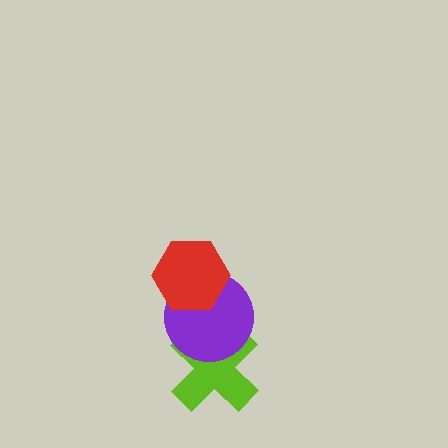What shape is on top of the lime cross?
The purple circle is on top of the lime cross.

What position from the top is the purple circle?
The purple circle is 2nd from the top.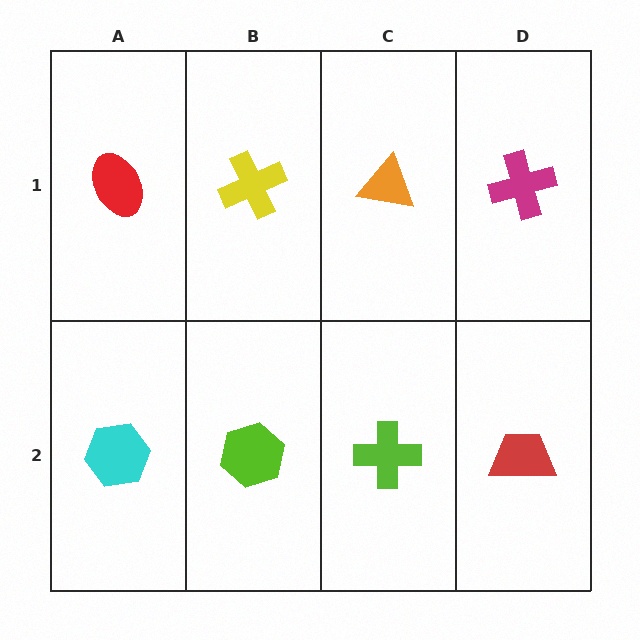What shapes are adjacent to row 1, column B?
A lime hexagon (row 2, column B), a red ellipse (row 1, column A), an orange triangle (row 1, column C).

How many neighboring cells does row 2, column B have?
3.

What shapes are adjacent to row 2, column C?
An orange triangle (row 1, column C), a lime hexagon (row 2, column B), a red trapezoid (row 2, column D).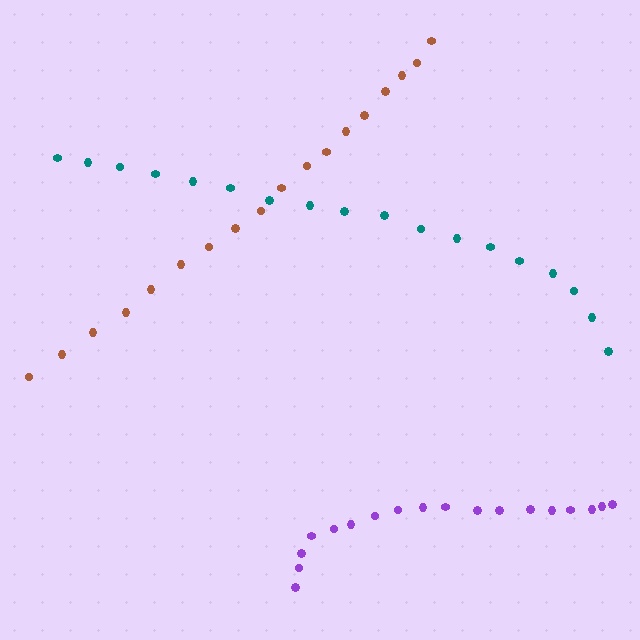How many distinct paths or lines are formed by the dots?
There are 3 distinct paths.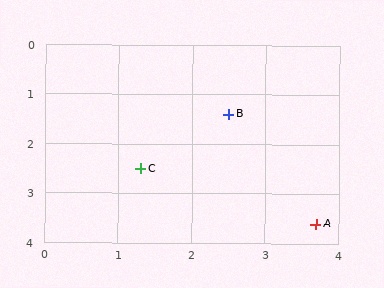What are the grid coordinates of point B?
Point B is at approximately (2.5, 1.4).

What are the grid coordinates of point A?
Point A is at approximately (3.7, 3.6).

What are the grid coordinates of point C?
Point C is at approximately (1.3, 2.5).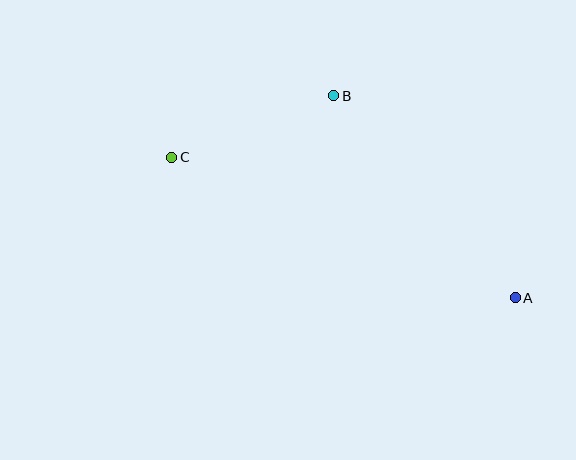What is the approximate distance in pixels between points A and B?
The distance between A and B is approximately 271 pixels.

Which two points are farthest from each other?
Points A and C are farthest from each other.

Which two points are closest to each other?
Points B and C are closest to each other.